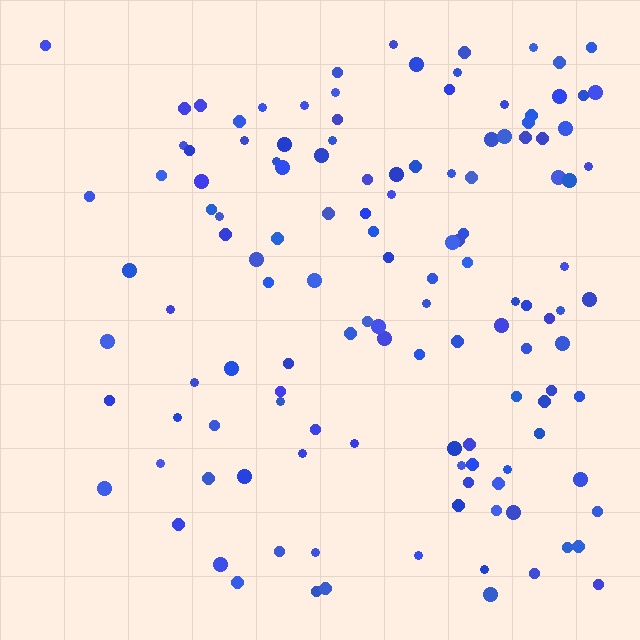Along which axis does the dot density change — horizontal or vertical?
Horizontal.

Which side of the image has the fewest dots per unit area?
The left.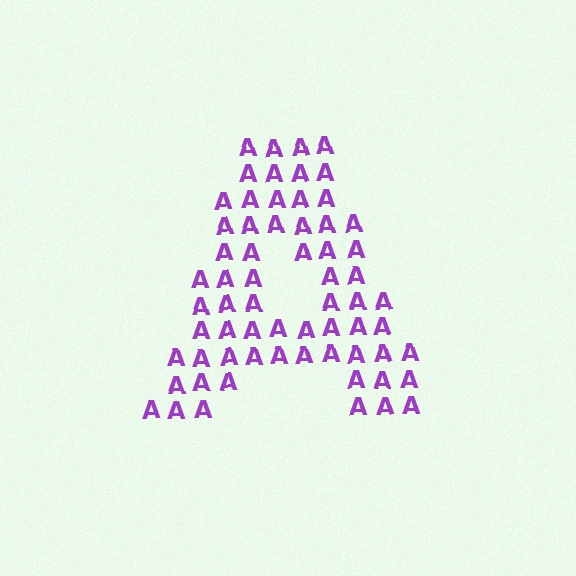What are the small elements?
The small elements are letter A's.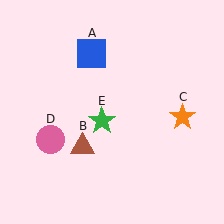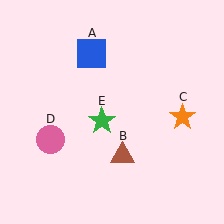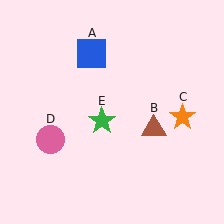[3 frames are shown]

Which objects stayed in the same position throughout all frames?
Blue square (object A) and orange star (object C) and pink circle (object D) and green star (object E) remained stationary.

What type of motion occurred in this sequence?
The brown triangle (object B) rotated counterclockwise around the center of the scene.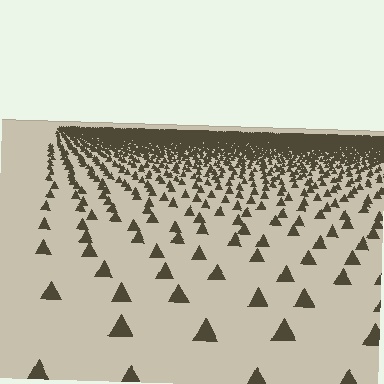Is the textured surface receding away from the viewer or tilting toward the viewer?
The surface is receding away from the viewer. Texture elements get smaller and denser toward the top.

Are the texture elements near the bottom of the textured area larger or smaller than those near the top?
Larger. Near the bottom, elements are closer to the viewer and appear at a bigger on-screen size.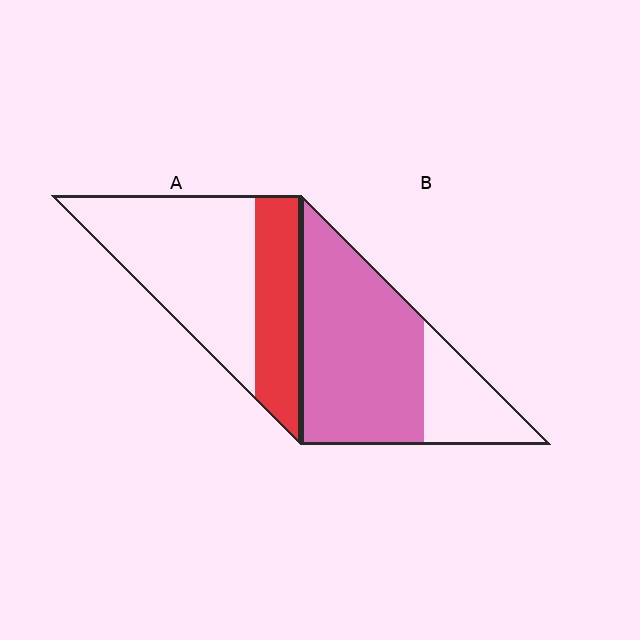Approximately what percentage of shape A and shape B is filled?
A is approximately 35% and B is approximately 75%.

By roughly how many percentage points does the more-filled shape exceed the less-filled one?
By roughly 40 percentage points (B over A).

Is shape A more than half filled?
No.